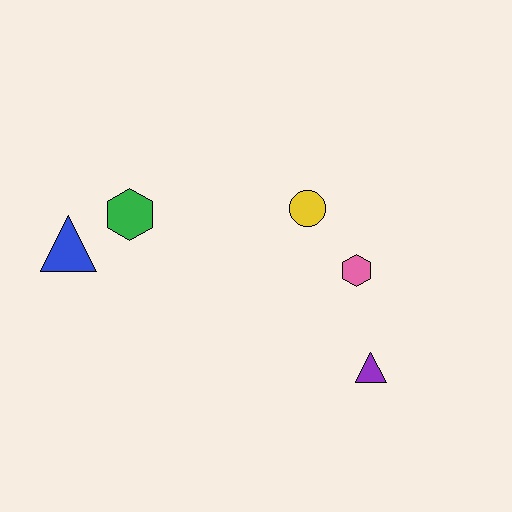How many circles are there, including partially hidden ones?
There is 1 circle.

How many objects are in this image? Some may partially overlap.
There are 5 objects.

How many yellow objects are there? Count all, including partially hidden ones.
There is 1 yellow object.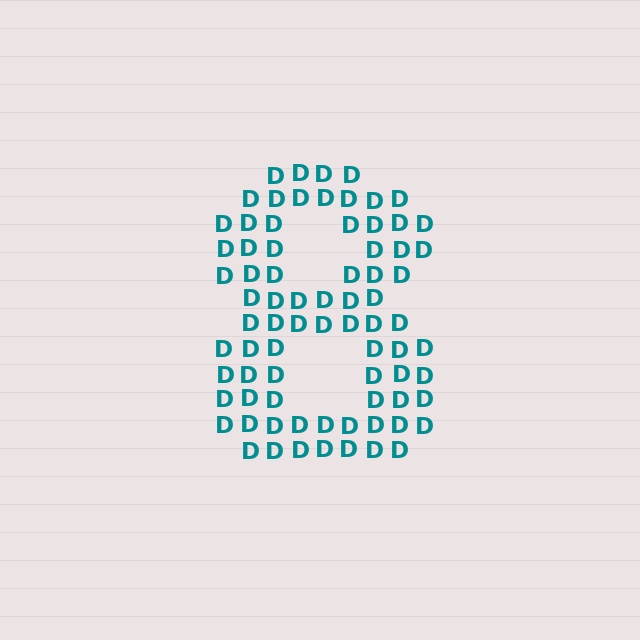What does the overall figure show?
The overall figure shows the digit 8.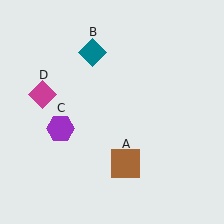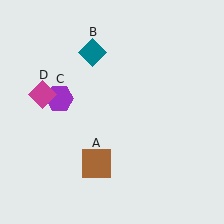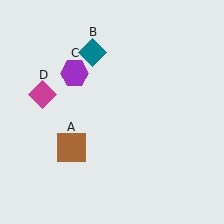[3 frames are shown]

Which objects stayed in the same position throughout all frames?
Teal diamond (object B) and magenta diamond (object D) remained stationary.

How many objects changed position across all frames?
2 objects changed position: brown square (object A), purple hexagon (object C).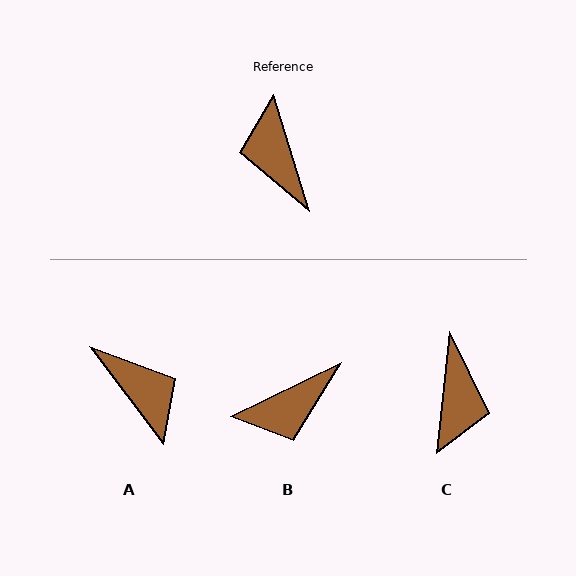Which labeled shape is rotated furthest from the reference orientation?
A, about 160 degrees away.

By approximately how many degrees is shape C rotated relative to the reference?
Approximately 157 degrees counter-clockwise.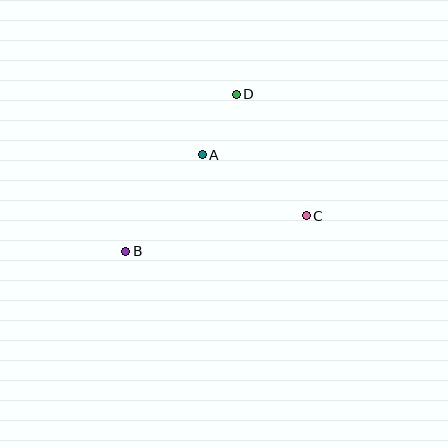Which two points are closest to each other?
Points A and D are closest to each other.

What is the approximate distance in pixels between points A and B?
The distance between A and B is approximately 123 pixels.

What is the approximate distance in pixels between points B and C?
The distance between B and C is approximately 184 pixels.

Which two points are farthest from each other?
Points B and D are farthest from each other.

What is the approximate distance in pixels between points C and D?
The distance between C and D is approximately 140 pixels.